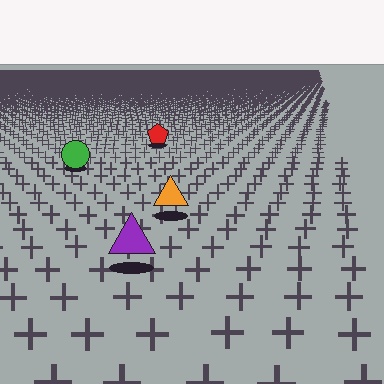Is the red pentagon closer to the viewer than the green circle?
No. The green circle is closer — you can tell from the texture gradient: the ground texture is coarser near it.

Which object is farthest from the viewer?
The red pentagon is farthest from the viewer. It appears smaller and the ground texture around it is denser.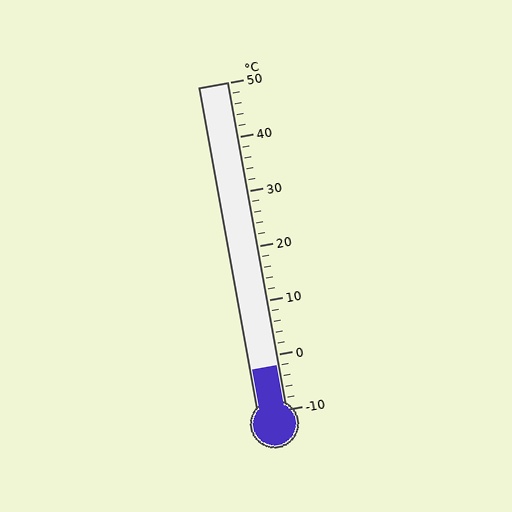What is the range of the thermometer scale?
The thermometer scale ranges from -10°C to 50°C.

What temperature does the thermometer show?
The thermometer shows approximately -2°C.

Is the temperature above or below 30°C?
The temperature is below 30°C.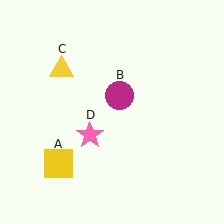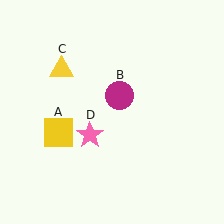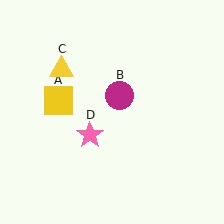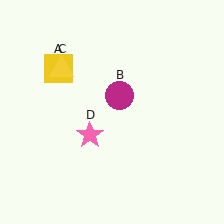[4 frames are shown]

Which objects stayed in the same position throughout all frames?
Magenta circle (object B) and yellow triangle (object C) and pink star (object D) remained stationary.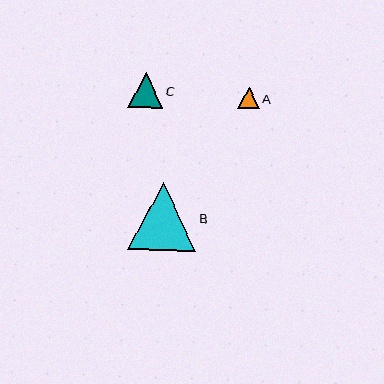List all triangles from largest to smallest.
From largest to smallest: B, C, A.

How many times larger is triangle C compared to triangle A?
Triangle C is approximately 1.6 times the size of triangle A.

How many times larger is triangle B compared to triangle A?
Triangle B is approximately 3.1 times the size of triangle A.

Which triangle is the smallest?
Triangle A is the smallest with a size of approximately 22 pixels.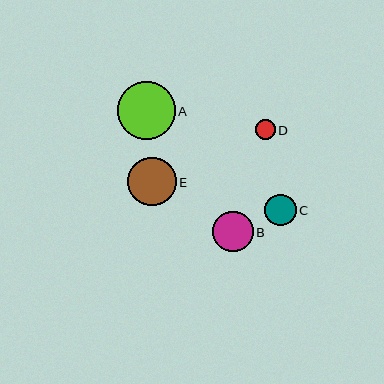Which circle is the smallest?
Circle D is the smallest with a size of approximately 20 pixels.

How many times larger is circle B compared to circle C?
Circle B is approximately 1.3 times the size of circle C.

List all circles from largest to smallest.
From largest to smallest: A, E, B, C, D.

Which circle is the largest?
Circle A is the largest with a size of approximately 58 pixels.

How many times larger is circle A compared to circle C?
Circle A is approximately 1.8 times the size of circle C.